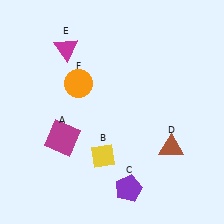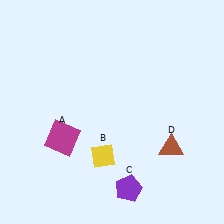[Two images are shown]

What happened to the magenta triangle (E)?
The magenta triangle (E) was removed in Image 2. It was in the top-left area of Image 1.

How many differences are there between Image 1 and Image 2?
There are 2 differences between the two images.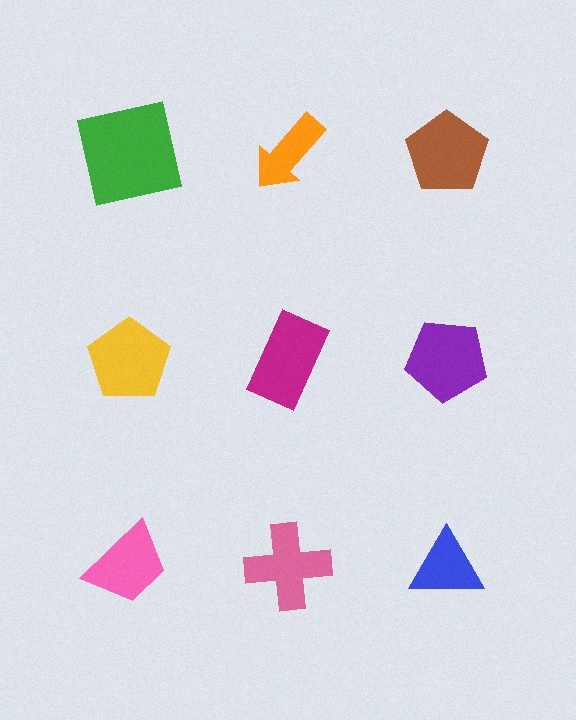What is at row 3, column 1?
A pink trapezoid.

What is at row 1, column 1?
A green square.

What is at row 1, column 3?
A brown pentagon.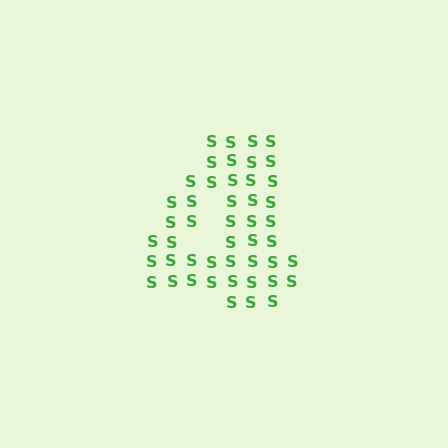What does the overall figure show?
The overall figure shows the digit 4.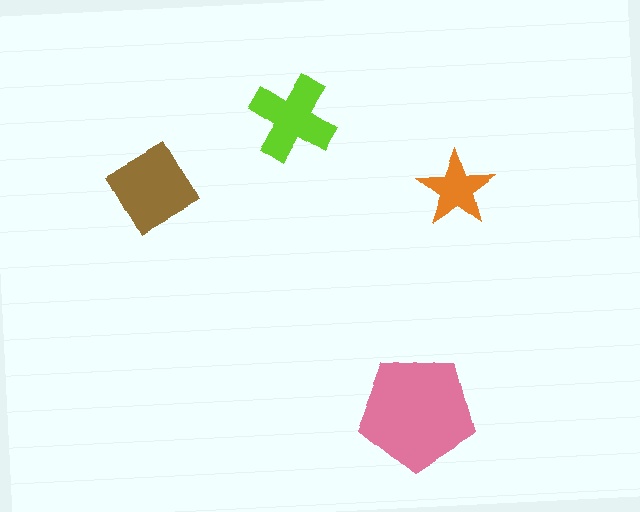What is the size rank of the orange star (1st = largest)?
4th.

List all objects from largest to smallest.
The pink pentagon, the brown diamond, the lime cross, the orange star.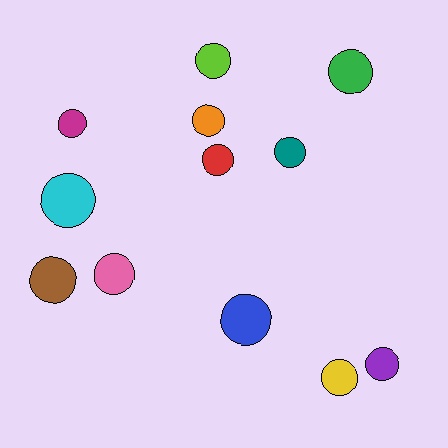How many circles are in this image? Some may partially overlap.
There are 12 circles.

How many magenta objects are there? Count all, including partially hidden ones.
There is 1 magenta object.